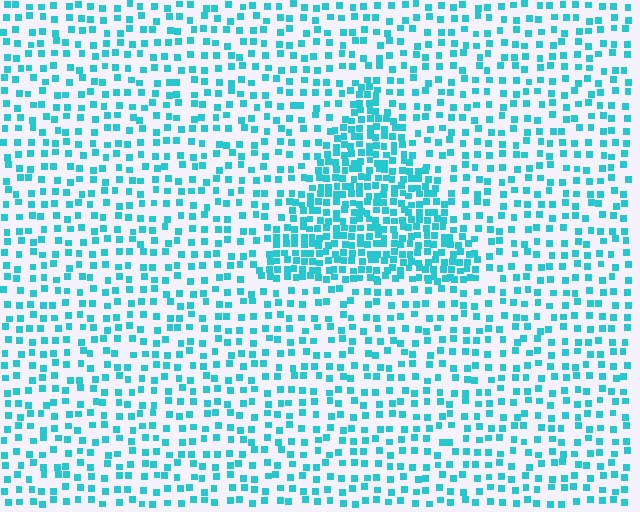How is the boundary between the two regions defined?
The boundary is defined by a change in element density (approximately 2.2x ratio). All elements are the same color, size, and shape.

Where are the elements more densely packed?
The elements are more densely packed inside the triangle boundary.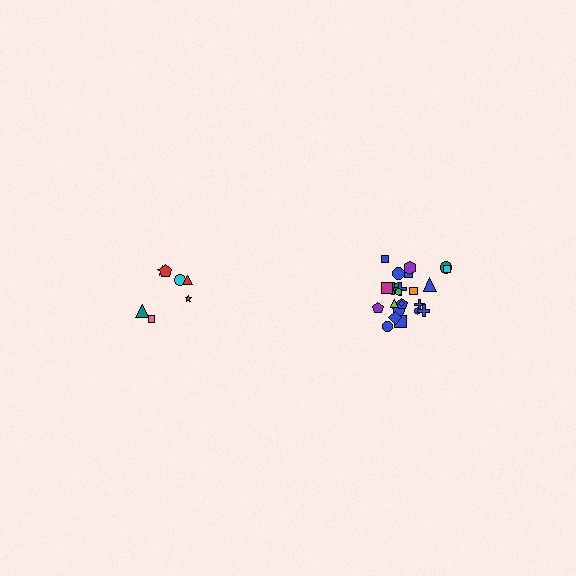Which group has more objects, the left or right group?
The right group.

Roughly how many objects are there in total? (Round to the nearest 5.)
Roughly 30 objects in total.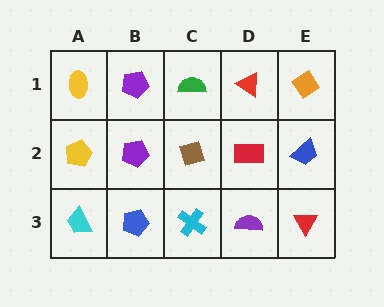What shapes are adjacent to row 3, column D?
A red rectangle (row 2, column D), a cyan cross (row 3, column C), a red triangle (row 3, column E).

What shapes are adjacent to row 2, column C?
A green semicircle (row 1, column C), a cyan cross (row 3, column C), a purple pentagon (row 2, column B), a red rectangle (row 2, column D).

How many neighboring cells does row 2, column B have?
4.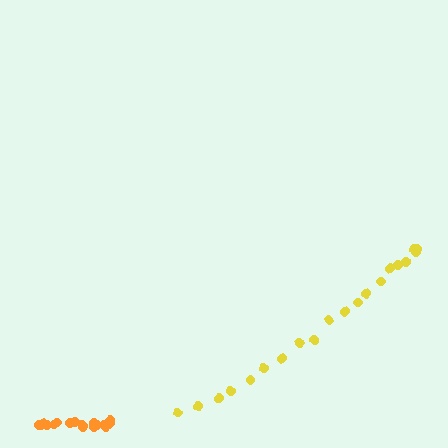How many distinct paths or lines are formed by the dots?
There are 2 distinct paths.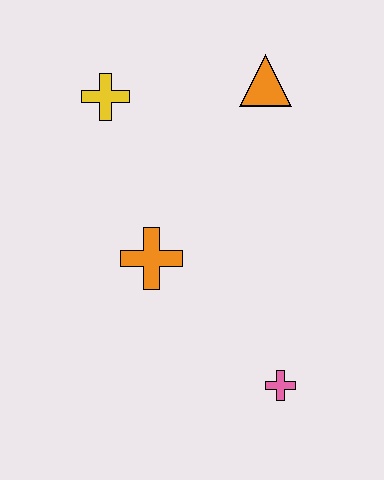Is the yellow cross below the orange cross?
No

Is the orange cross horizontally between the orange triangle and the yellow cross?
Yes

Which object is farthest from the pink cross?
The yellow cross is farthest from the pink cross.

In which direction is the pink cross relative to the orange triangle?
The pink cross is below the orange triangle.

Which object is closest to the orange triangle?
The yellow cross is closest to the orange triangle.